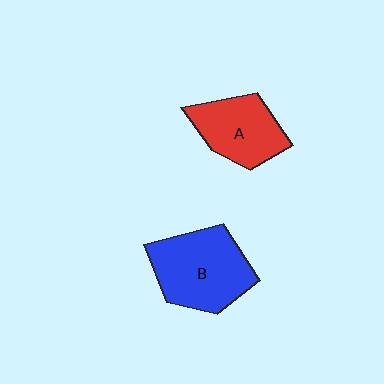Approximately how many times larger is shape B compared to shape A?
Approximately 1.3 times.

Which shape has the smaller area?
Shape A (red).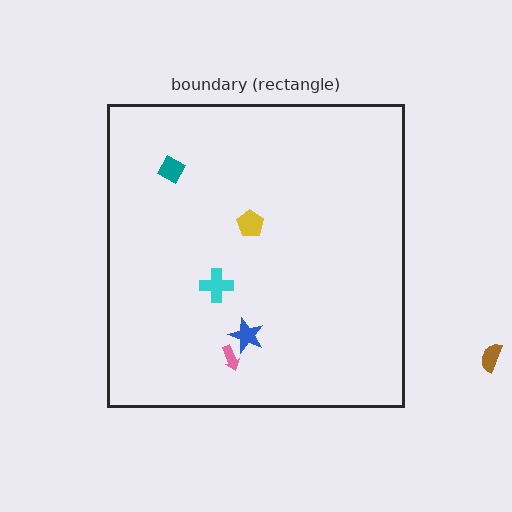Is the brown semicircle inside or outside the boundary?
Outside.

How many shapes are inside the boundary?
5 inside, 1 outside.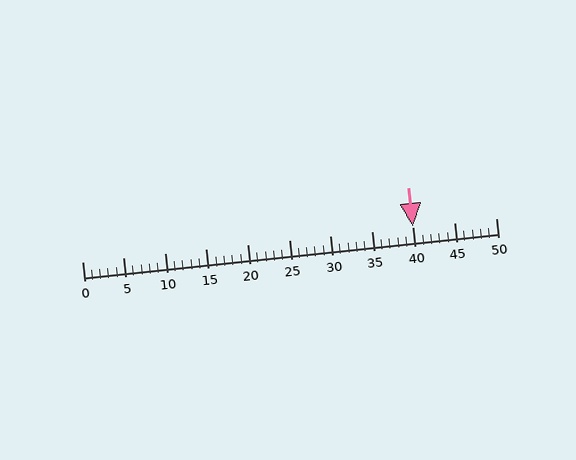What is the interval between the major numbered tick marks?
The major tick marks are spaced 5 units apart.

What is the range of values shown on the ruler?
The ruler shows values from 0 to 50.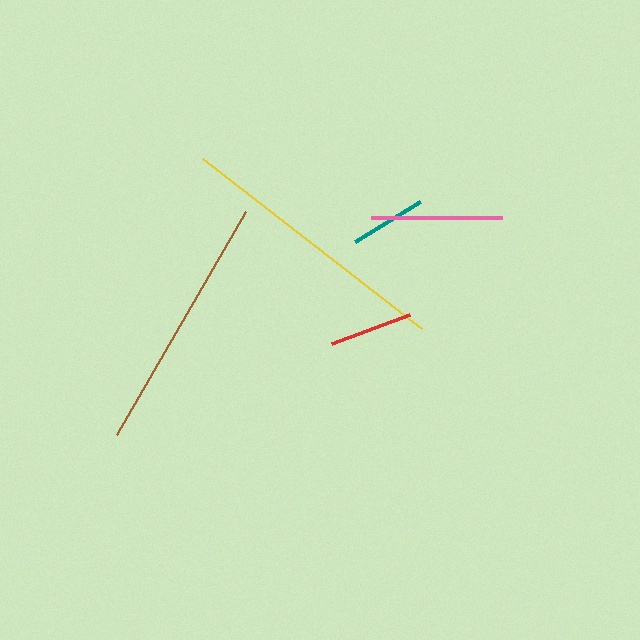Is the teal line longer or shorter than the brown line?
The brown line is longer than the teal line.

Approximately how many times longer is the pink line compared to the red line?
The pink line is approximately 1.6 times the length of the red line.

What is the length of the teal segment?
The teal segment is approximately 76 pixels long.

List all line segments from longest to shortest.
From longest to shortest: yellow, brown, pink, red, teal.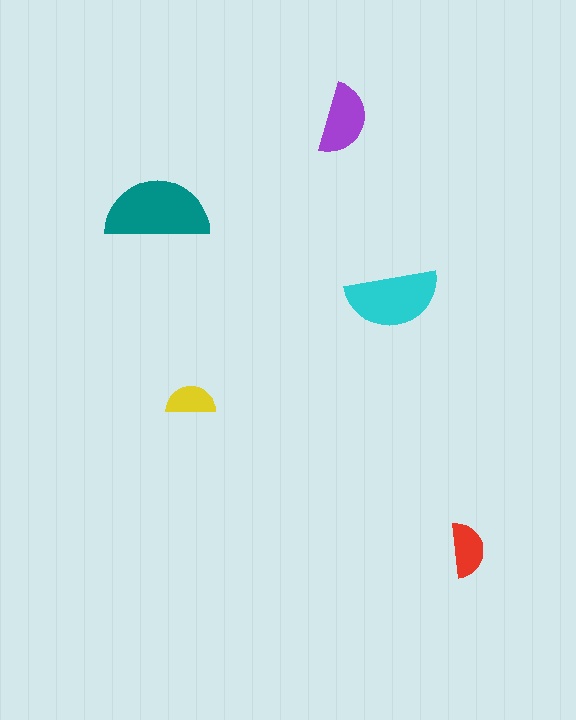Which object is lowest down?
The red semicircle is bottommost.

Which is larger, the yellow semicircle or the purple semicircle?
The purple one.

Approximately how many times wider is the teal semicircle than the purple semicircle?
About 1.5 times wider.